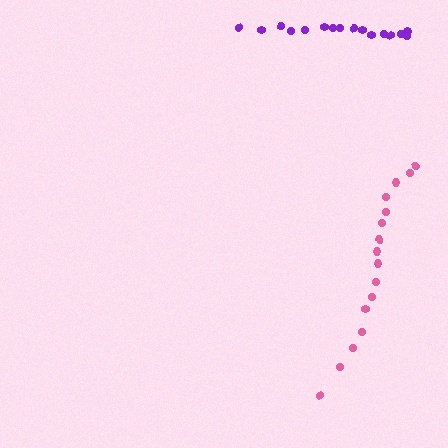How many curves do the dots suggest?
There are 2 distinct paths.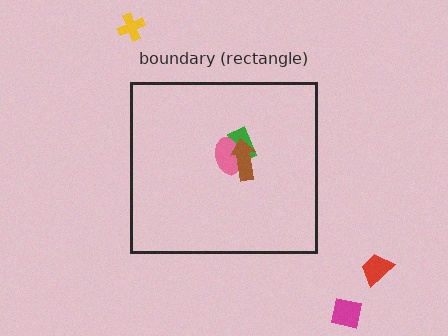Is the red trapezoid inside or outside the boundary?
Outside.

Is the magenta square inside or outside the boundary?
Outside.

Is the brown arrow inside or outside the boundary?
Inside.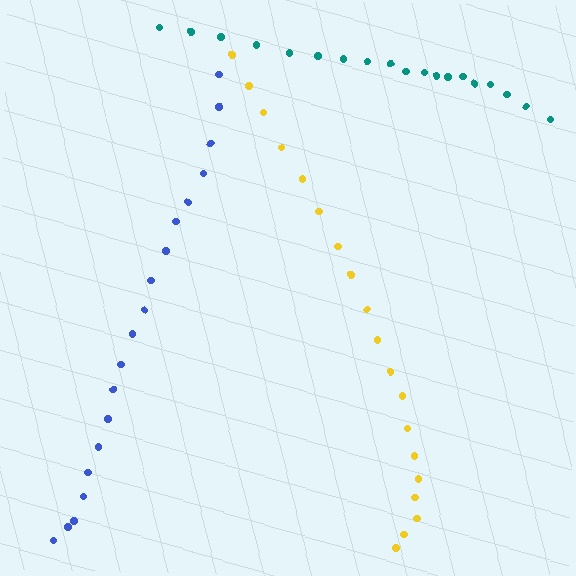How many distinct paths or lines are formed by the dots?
There are 3 distinct paths.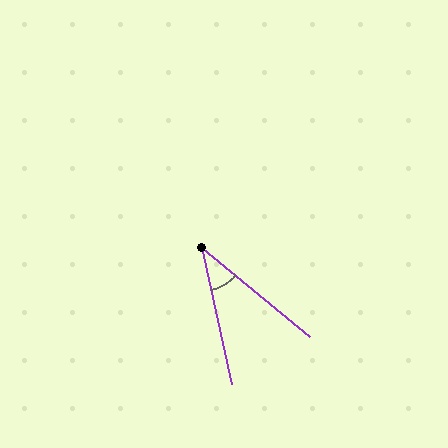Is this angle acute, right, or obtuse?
It is acute.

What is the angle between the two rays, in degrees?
Approximately 38 degrees.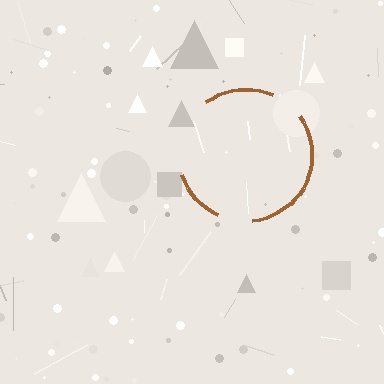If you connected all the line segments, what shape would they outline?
They would outline a circle.